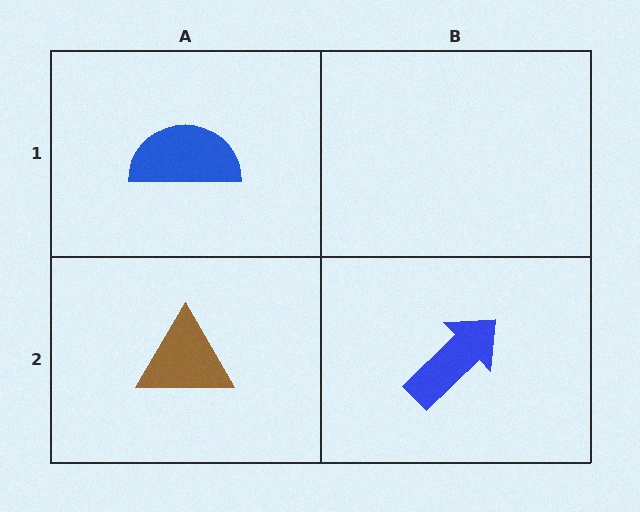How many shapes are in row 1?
1 shape.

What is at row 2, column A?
A brown triangle.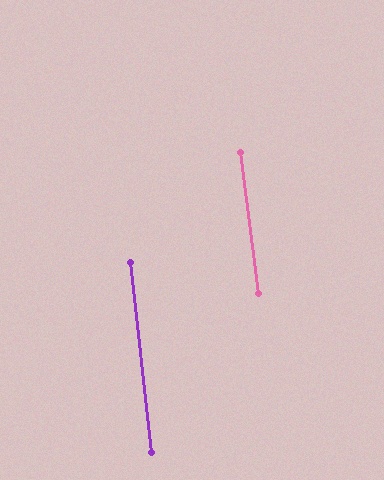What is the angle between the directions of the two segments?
Approximately 1 degree.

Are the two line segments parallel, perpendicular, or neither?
Parallel — their directions differ by only 0.8°.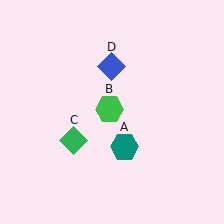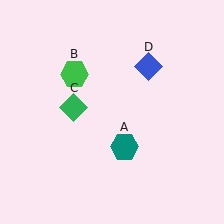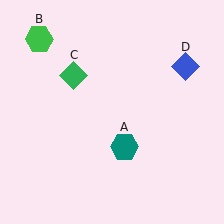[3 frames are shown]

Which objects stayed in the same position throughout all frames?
Teal hexagon (object A) remained stationary.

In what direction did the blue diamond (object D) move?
The blue diamond (object D) moved right.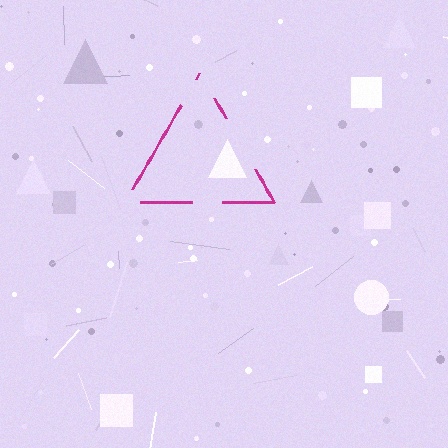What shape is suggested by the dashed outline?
The dashed outline suggests a triangle.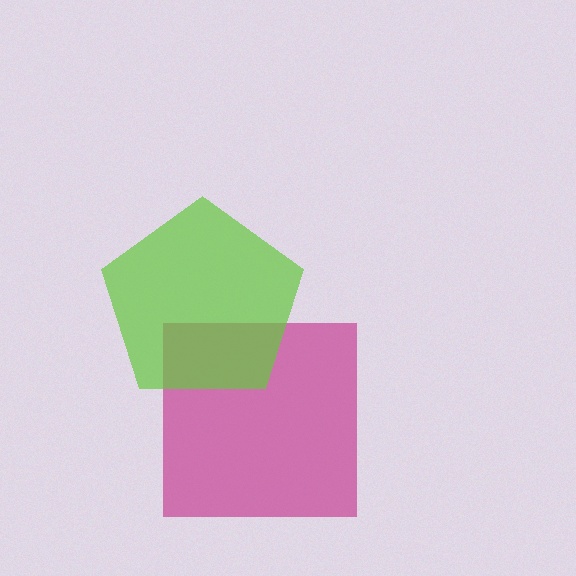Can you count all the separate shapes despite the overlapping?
Yes, there are 2 separate shapes.